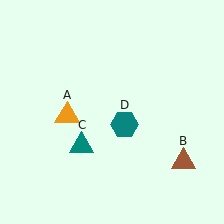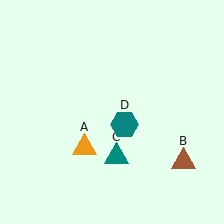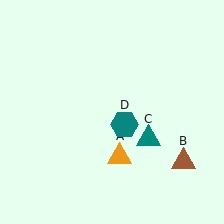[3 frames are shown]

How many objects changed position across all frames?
2 objects changed position: orange triangle (object A), teal triangle (object C).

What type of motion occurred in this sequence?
The orange triangle (object A), teal triangle (object C) rotated counterclockwise around the center of the scene.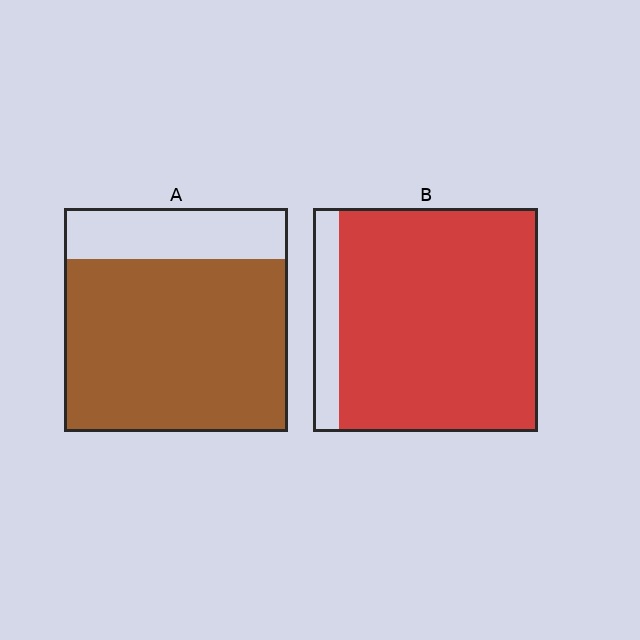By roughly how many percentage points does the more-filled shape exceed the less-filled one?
By roughly 10 percentage points (B over A).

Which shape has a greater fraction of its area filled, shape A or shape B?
Shape B.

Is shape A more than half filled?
Yes.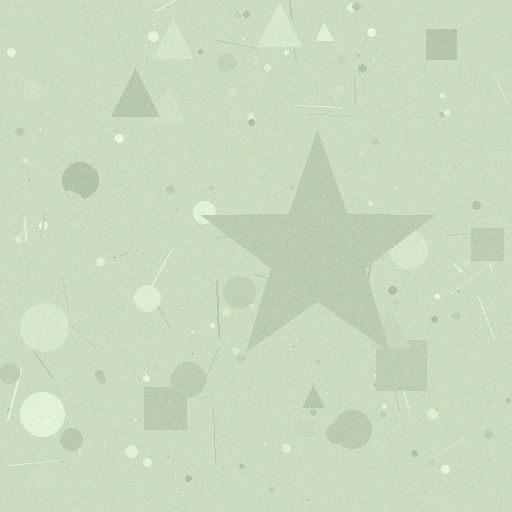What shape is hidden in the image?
A star is hidden in the image.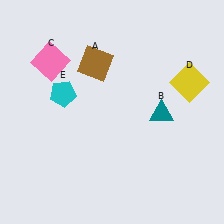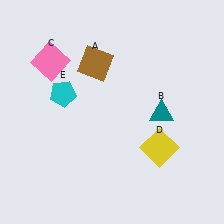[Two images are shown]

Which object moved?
The yellow square (D) moved down.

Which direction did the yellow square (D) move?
The yellow square (D) moved down.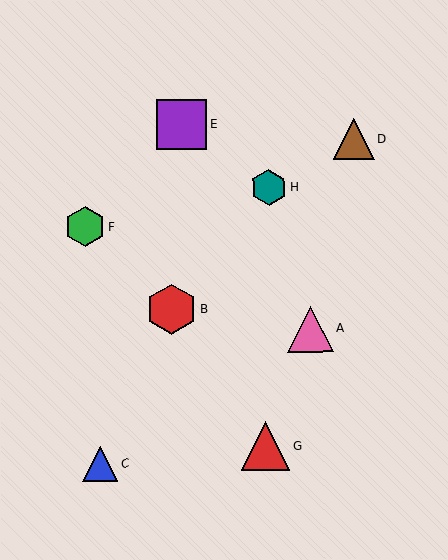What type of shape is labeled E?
Shape E is a purple square.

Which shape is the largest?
The red hexagon (labeled B) is the largest.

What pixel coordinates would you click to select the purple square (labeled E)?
Click at (182, 125) to select the purple square E.